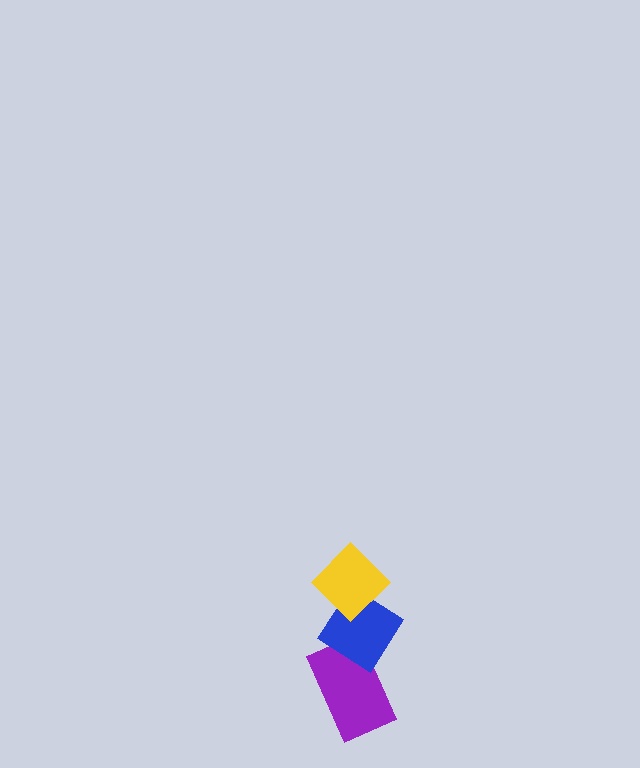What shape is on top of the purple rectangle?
The blue diamond is on top of the purple rectangle.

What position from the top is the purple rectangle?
The purple rectangle is 3rd from the top.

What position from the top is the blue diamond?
The blue diamond is 2nd from the top.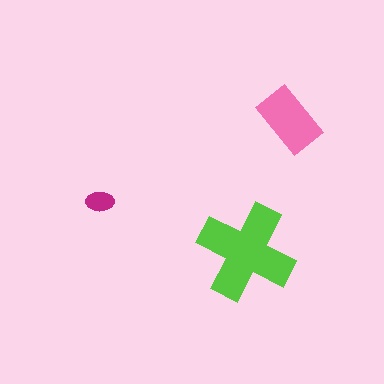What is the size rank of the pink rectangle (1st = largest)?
2nd.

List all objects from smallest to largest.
The magenta ellipse, the pink rectangle, the lime cross.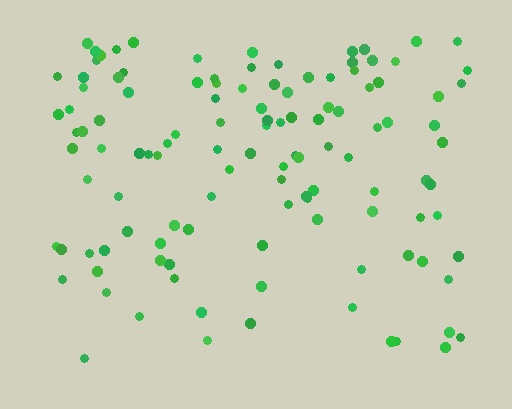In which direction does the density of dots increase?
From bottom to top, with the top side densest.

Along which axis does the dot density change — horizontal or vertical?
Vertical.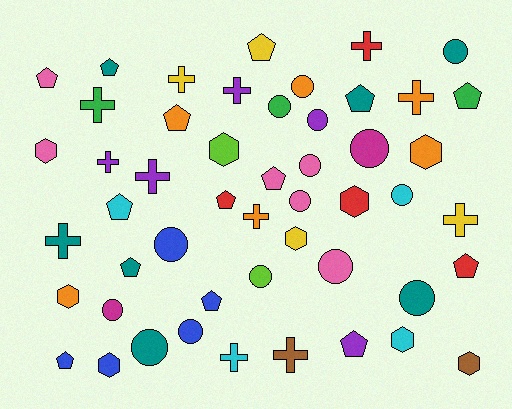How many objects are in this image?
There are 50 objects.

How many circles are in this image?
There are 15 circles.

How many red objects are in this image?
There are 4 red objects.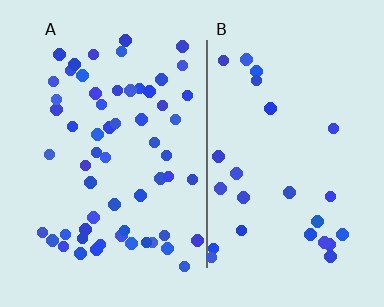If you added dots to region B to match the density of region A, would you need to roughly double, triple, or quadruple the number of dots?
Approximately double.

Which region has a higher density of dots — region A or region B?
A (the left).